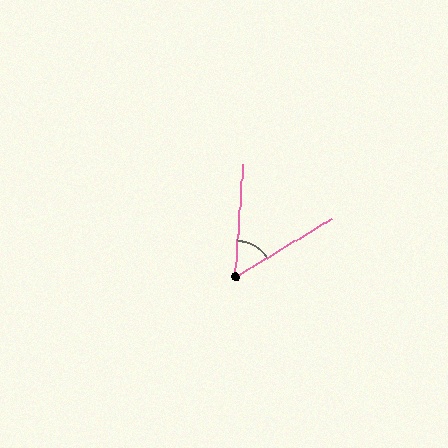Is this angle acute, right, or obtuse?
It is acute.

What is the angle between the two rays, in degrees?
Approximately 55 degrees.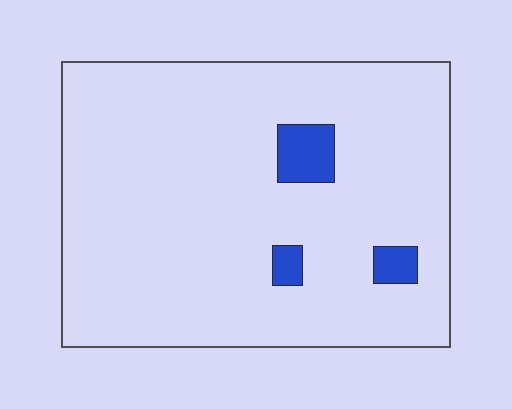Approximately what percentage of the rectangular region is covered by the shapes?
Approximately 5%.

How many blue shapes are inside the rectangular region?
3.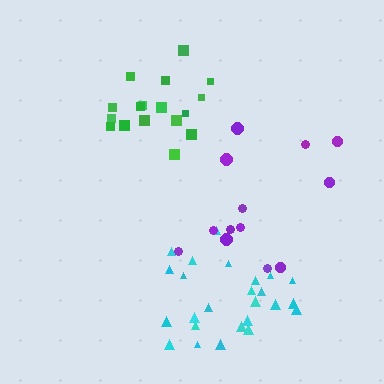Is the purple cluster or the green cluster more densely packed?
Green.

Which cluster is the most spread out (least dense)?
Purple.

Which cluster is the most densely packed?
Green.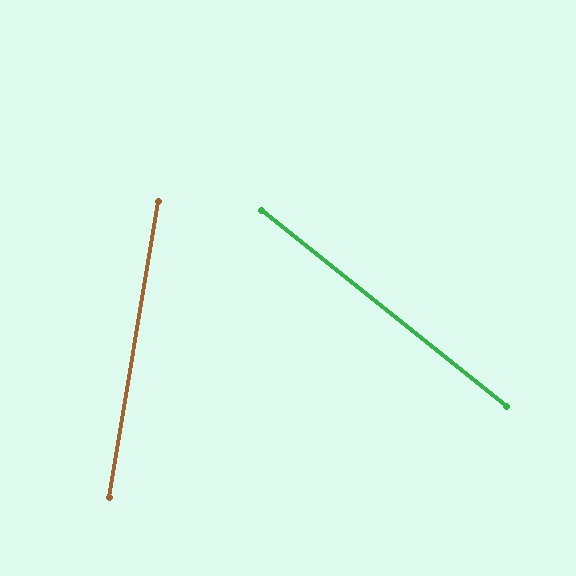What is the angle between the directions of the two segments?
Approximately 61 degrees.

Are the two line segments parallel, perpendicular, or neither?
Neither parallel nor perpendicular — they differ by about 61°.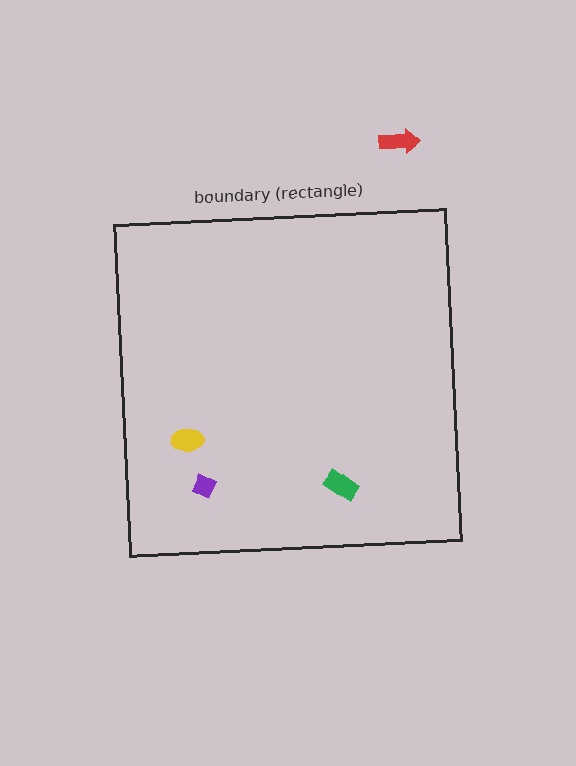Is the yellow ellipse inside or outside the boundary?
Inside.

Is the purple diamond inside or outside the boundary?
Inside.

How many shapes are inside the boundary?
3 inside, 1 outside.